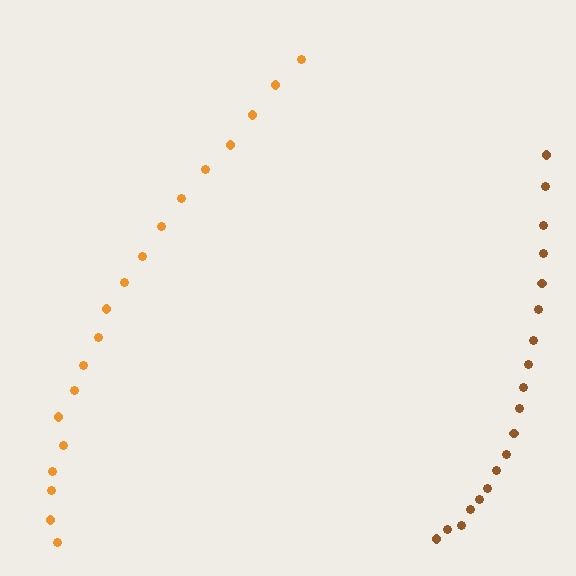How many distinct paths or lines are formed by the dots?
There are 2 distinct paths.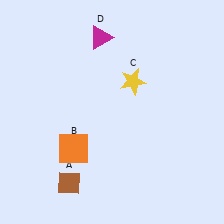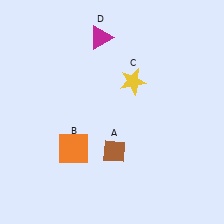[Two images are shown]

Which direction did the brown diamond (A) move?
The brown diamond (A) moved right.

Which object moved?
The brown diamond (A) moved right.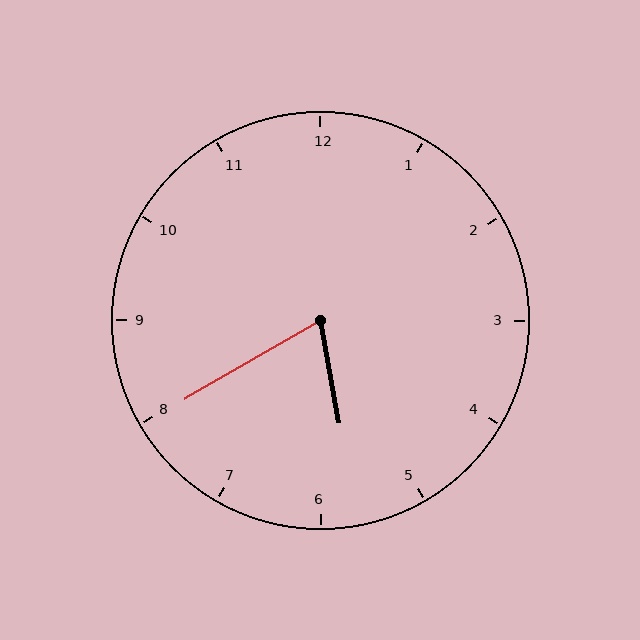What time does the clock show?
5:40.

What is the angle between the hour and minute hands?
Approximately 70 degrees.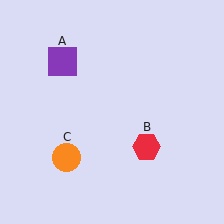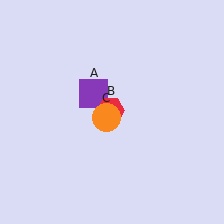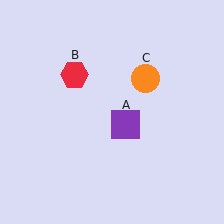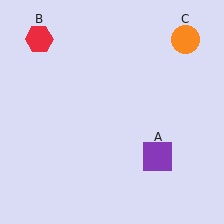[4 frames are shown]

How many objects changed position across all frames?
3 objects changed position: purple square (object A), red hexagon (object B), orange circle (object C).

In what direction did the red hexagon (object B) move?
The red hexagon (object B) moved up and to the left.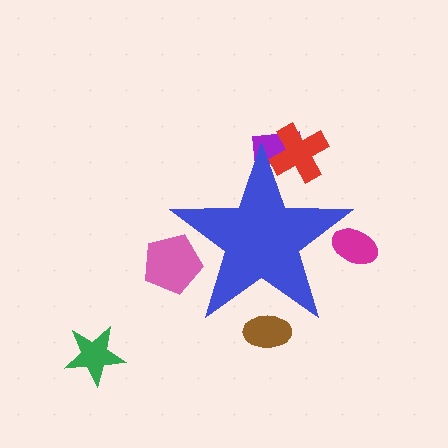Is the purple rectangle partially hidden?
Yes, the purple rectangle is partially hidden behind the blue star.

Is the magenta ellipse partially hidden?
Yes, the magenta ellipse is partially hidden behind the blue star.